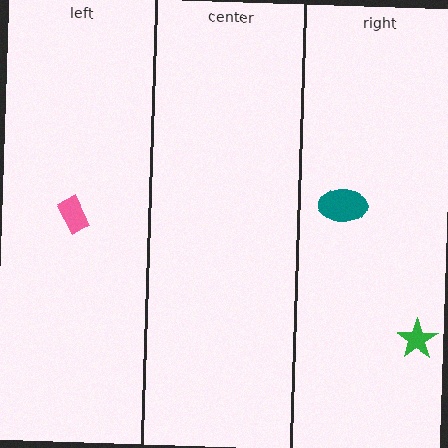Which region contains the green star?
The right region.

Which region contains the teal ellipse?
The right region.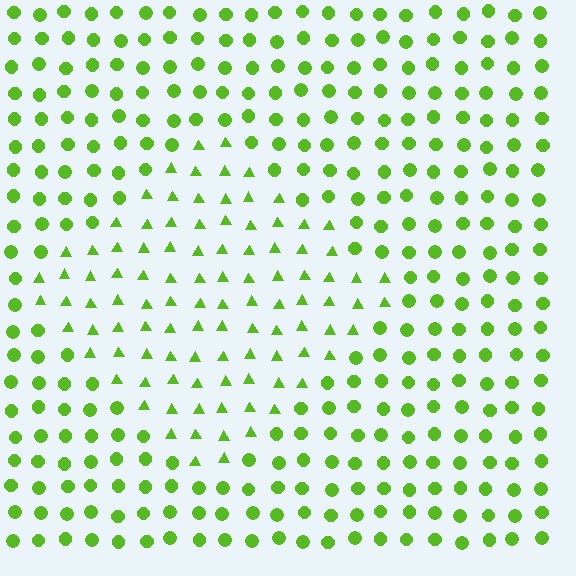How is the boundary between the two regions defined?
The boundary is defined by a change in element shape: triangles inside vs. circles outside. All elements share the same color and spacing.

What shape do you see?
I see a diamond.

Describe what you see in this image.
The image is filled with small lime elements arranged in a uniform grid. A diamond-shaped region contains triangles, while the surrounding area contains circles. The boundary is defined purely by the change in element shape.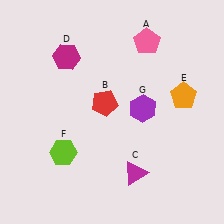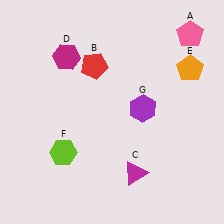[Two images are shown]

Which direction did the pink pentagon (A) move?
The pink pentagon (A) moved right.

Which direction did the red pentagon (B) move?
The red pentagon (B) moved up.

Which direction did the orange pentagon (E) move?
The orange pentagon (E) moved up.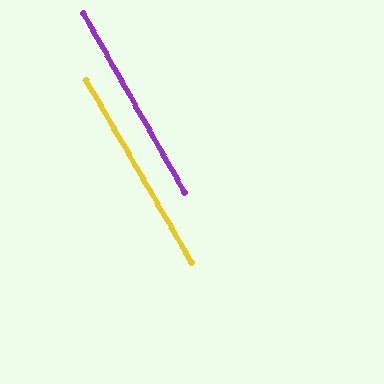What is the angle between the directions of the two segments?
Approximately 1 degree.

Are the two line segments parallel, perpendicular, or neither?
Parallel — their directions differ by only 0.8°.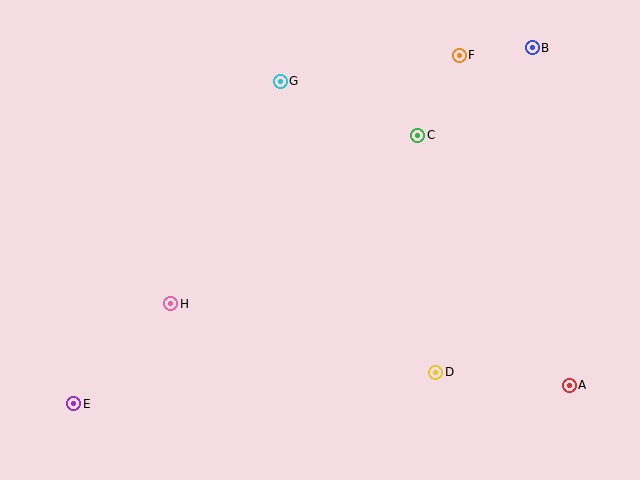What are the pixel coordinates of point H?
Point H is at (171, 304).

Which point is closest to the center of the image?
Point C at (418, 135) is closest to the center.